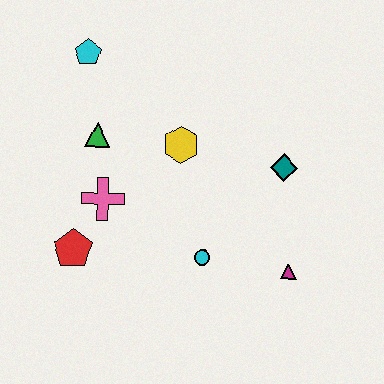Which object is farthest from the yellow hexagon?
The magenta triangle is farthest from the yellow hexagon.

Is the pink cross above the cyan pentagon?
No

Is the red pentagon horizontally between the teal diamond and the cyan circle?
No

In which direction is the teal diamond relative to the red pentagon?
The teal diamond is to the right of the red pentagon.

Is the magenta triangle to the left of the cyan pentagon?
No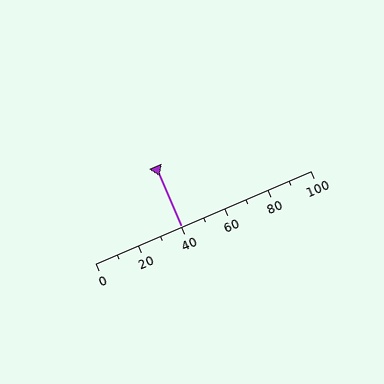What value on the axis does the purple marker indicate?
The marker indicates approximately 40.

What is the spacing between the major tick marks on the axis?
The major ticks are spaced 20 apart.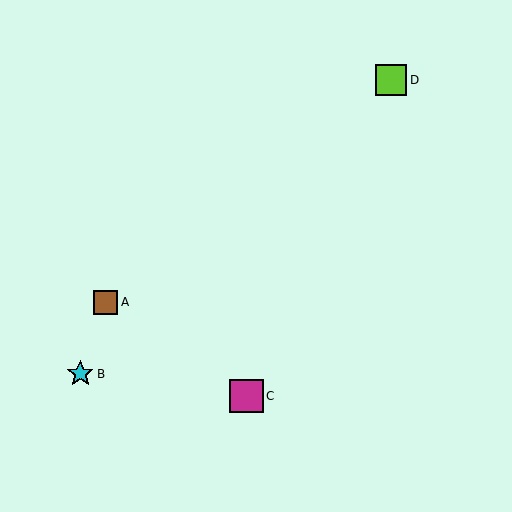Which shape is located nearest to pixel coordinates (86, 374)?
The cyan star (labeled B) at (80, 374) is nearest to that location.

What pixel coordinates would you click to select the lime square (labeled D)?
Click at (391, 80) to select the lime square D.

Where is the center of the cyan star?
The center of the cyan star is at (80, 374).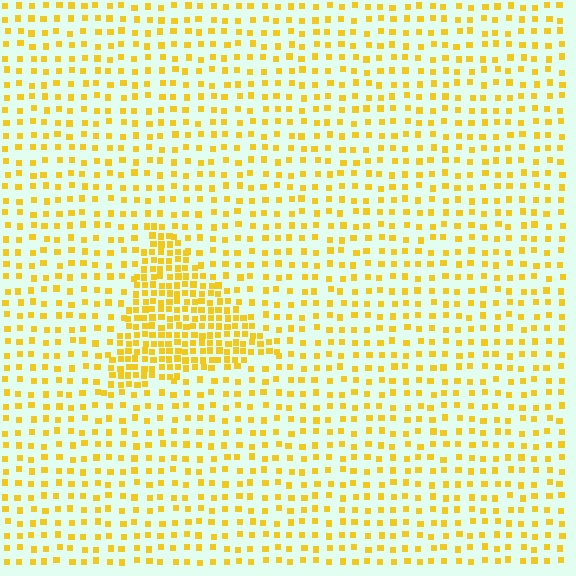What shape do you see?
I see a triangle.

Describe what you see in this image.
The image contains small yellow elements arranged at two different densities. A triangle-shaped region is visible where the elements are more densely packed than the surrounding area.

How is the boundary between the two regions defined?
The boundary is defined by a change in element density (approximately 2.4x ratio). All elements are the same color, size, and shape.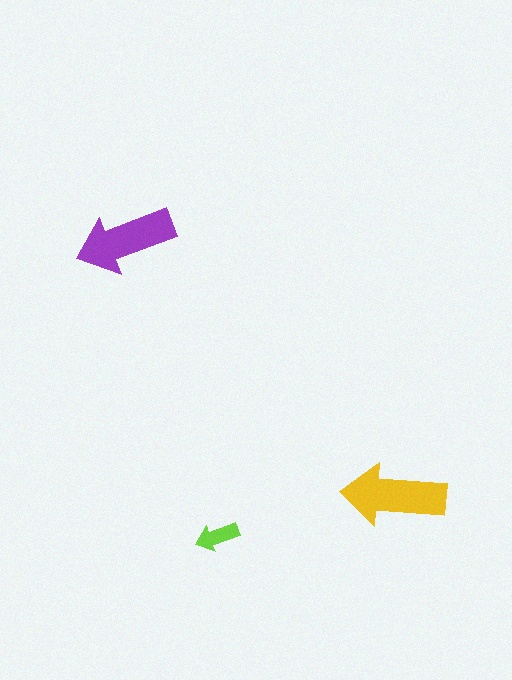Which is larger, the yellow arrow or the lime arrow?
The yellow one.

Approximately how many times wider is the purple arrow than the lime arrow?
About 2.5 times wider.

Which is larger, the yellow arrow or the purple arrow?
The yellow one.